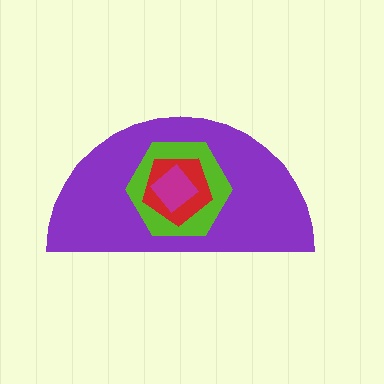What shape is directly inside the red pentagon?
The magenta diamond.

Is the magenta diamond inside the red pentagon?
Yes.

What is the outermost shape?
The purple semicircle.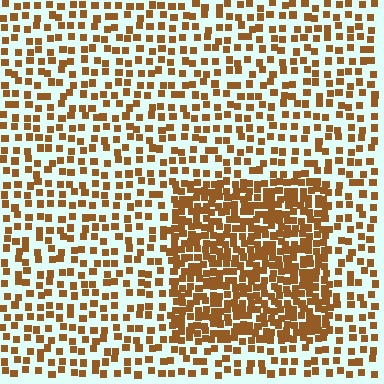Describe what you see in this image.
The image contains small brown elements arranged at two different densities. A rectangle-shaped region is visible where the elements are more densely packed than the surrounding area.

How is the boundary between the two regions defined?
The boundary is defined by a change in element density (approximately 2.2x ratio). All elements are the same color, size, and shape.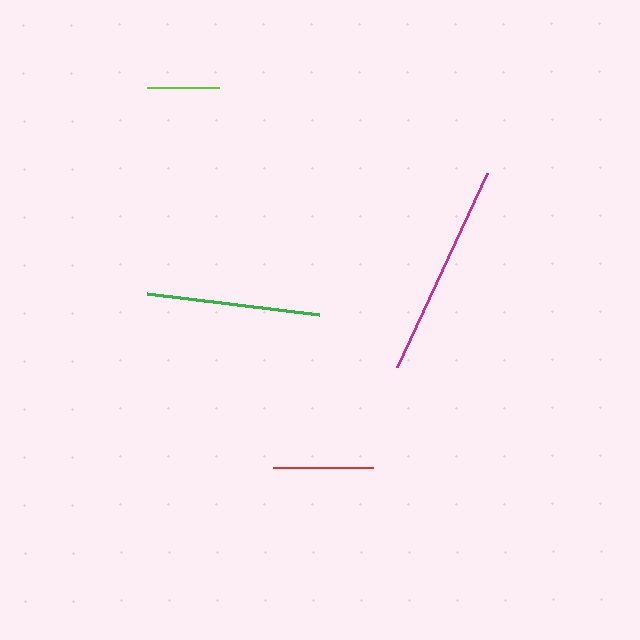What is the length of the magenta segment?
The magenta segment is approximately 214 pixels long.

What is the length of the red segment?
The red segment is approximately 100 pixels long.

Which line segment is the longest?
The magenta line is the longest at approximately 214 pixels.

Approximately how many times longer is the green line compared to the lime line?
The green line is approximately 2.4 times the length of the lime line.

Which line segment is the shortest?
The lime line is the shortest at approximately 72 pixels.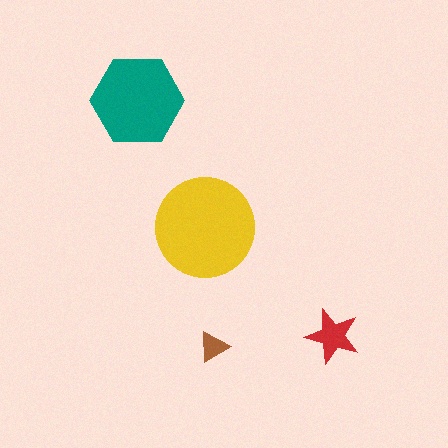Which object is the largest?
The yellow circle.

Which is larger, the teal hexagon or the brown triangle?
The teal hexagon.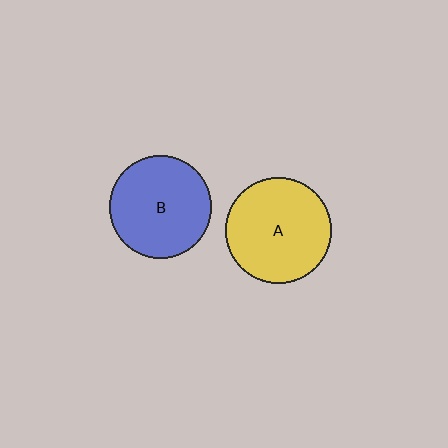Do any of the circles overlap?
No, none of the circles overlap.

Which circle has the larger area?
Circle A (yellow).